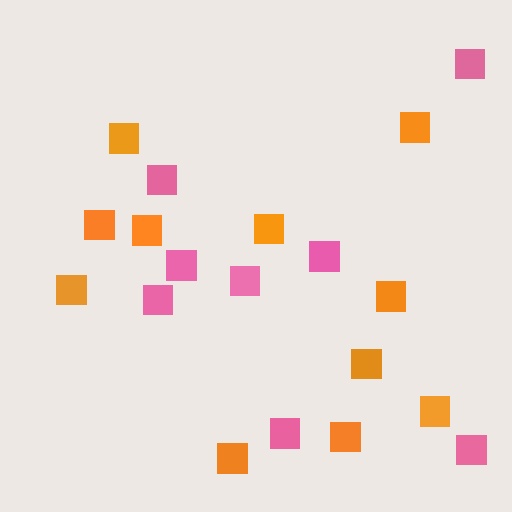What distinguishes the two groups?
There are 2 groups: one group of pink squares (8) and one group of orange squares (11).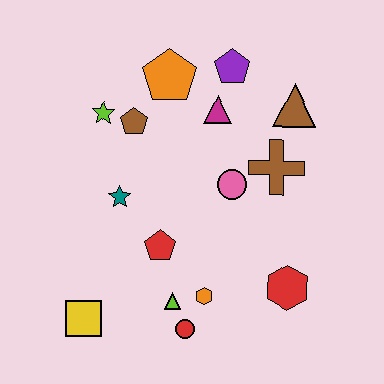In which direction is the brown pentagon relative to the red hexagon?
The brown pentagon is above the red hexagon.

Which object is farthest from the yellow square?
The brown triangle is farthest from the yellow square.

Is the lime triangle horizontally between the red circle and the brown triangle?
No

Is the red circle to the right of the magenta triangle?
No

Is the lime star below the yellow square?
No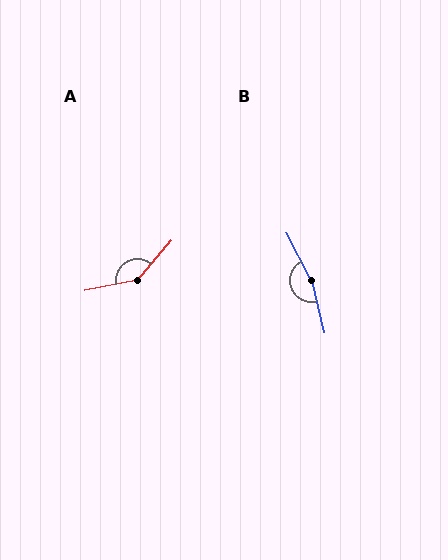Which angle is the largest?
B, at approximately 166 degrees.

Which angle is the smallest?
A, at approximately 142 degrees.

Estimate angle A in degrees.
Approximately 142 degrees.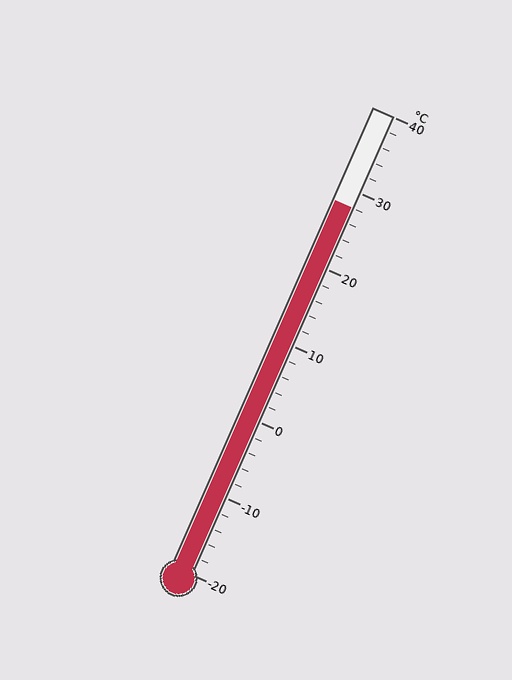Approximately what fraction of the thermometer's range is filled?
The thermometer is filled to approximately 80% of its range.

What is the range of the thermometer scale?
The thermometer scale ranges from -20°C to 40°C.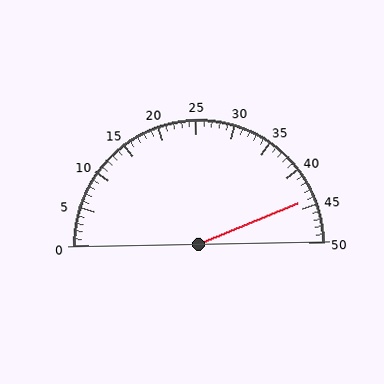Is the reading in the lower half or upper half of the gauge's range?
The reading is in the upper half of the range (0 to 50).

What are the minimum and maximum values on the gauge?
The gauge ranges from 0 to 50.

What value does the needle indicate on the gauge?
The needle indicates approximately 44.